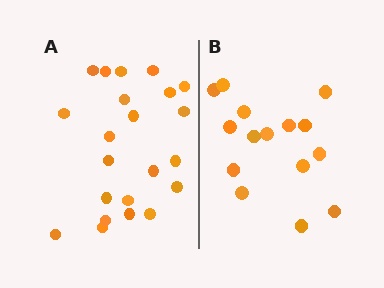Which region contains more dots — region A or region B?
Region A (the left region) has more dots.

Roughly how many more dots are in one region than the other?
Region A has roughly 8 or so more dots than region B.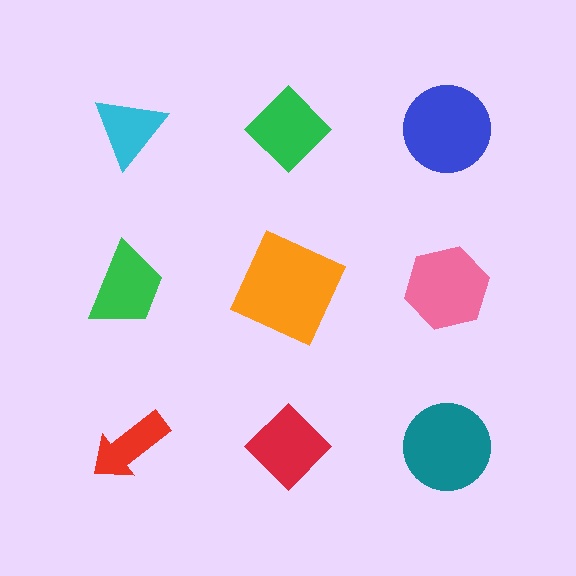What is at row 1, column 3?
A blue circle.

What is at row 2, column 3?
A pink hexagon.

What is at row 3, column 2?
A red diamond.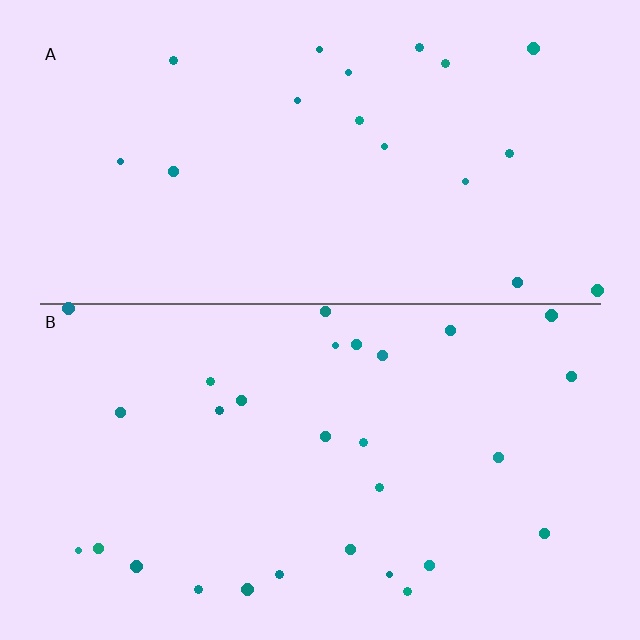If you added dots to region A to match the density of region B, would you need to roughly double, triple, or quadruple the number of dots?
Approximately double.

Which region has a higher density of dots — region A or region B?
B (the bottom).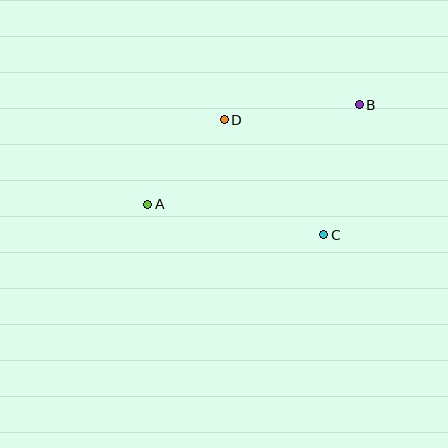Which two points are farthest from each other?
Points A and B are farthest from each other.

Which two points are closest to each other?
Points A and D are closest to each other.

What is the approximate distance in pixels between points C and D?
The distance between C and D is approximately 152 pixels.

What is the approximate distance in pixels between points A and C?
The distance between A and C is approximately 179 pixels.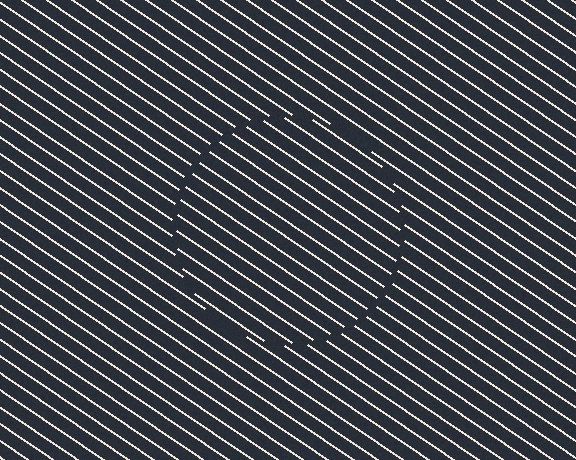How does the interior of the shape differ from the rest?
The interior of the shape contains the same grating, shifted by half a period — the contour is defined by the phase discontinuity where line-ends from the inner and outer gratings abut.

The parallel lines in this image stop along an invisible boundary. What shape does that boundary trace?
An illusory circle. The interior of the shape contains the same grating, shifted by half a period — the contour is defined by the phase discontinuity where line-ends from the inner and outer gratings abut.